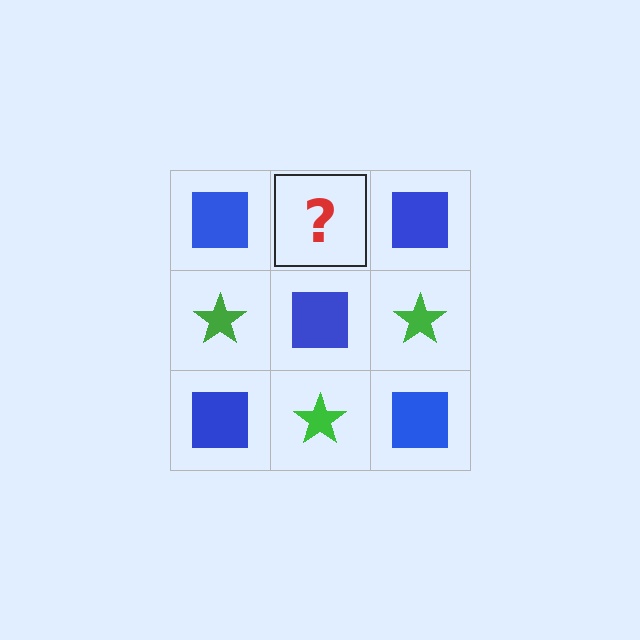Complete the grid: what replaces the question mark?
The question mark should be replaced with a green star.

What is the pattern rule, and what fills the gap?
The rule is that it alternates blue square and green star in a checkerboard pattern. The gap should be filled with a green star.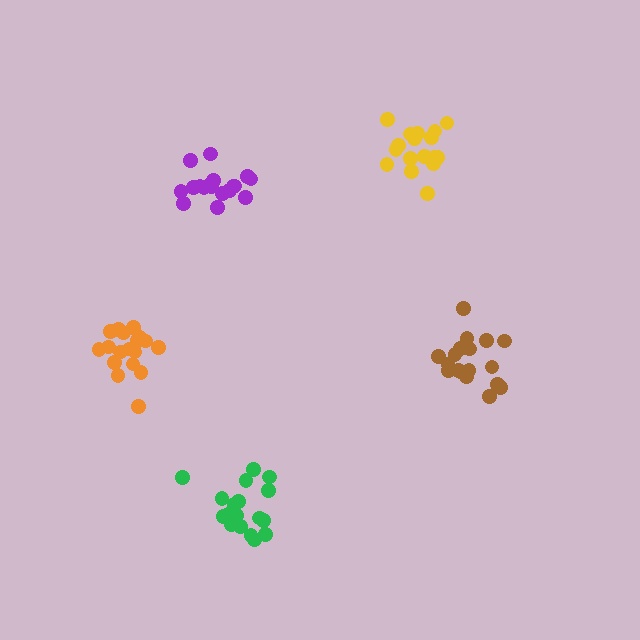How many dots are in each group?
Group 1: 19 dots, Group 2: 17 dots, Group 3: 19 dots, Group 4: 18 dots, Group 5: 19 dots (92 total).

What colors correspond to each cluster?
The clusters are colored: green, yellow, orange, brown, purple.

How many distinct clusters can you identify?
There are 5 distinct clusters.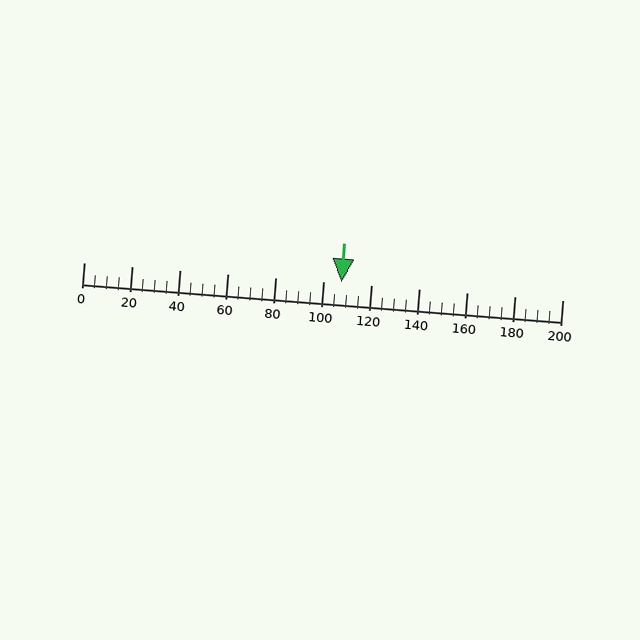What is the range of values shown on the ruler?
The ruler shows values from 0 to 200.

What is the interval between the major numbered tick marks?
The major tick marks are spaced 20 units apart.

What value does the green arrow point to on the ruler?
The green arrow points to approximately 108.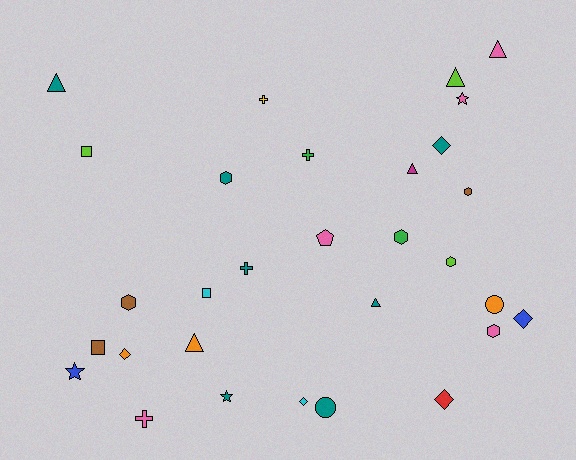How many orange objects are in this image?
There are 3 orange objects.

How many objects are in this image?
There are 30 objects.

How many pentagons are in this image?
There is 1 pentagon.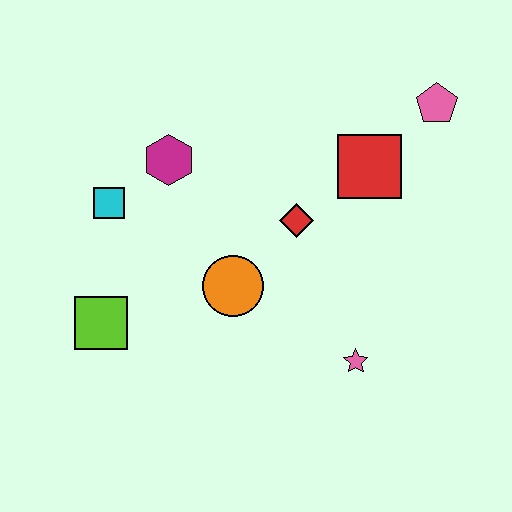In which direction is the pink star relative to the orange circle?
The pink star is to the right of the orange circle.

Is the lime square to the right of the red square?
No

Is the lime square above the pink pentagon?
No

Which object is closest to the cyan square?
The magenta hexagon is closest to the cyan square.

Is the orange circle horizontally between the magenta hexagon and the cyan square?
No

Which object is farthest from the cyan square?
The pink pentagon is farthest from the cyan square.